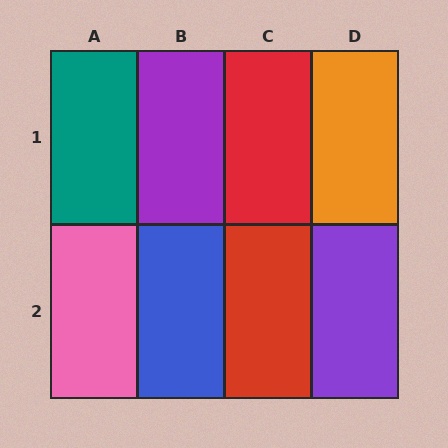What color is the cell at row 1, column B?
Purple.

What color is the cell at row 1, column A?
Teal.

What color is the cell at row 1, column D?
Orange.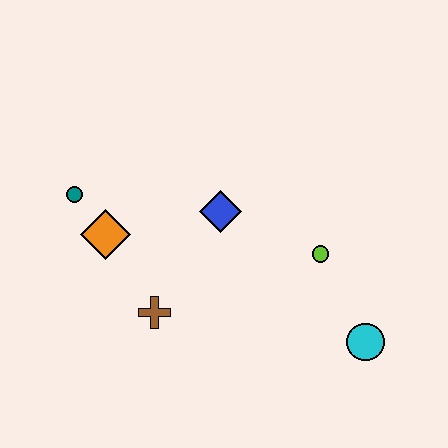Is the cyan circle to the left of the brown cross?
No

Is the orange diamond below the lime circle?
No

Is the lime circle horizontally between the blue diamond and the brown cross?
No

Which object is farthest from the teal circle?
The cyan circle is farthest from the teal circle.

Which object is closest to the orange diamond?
The teal circle is closest to the orange diamond.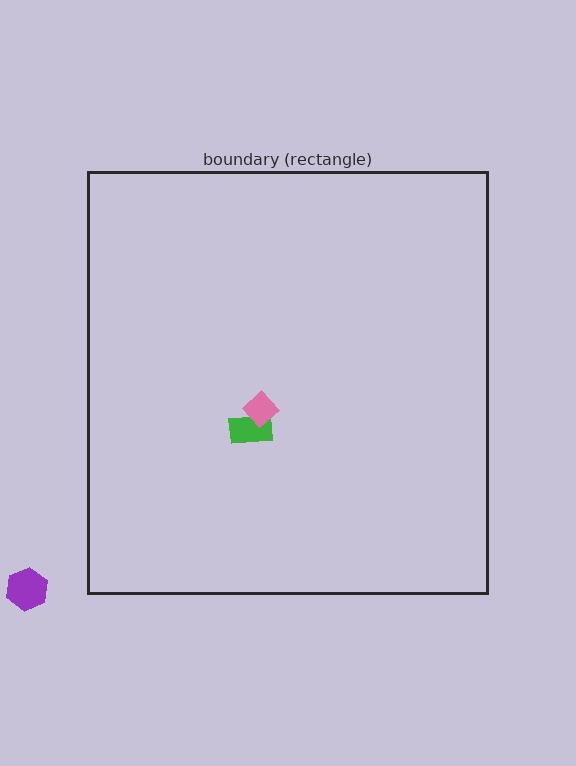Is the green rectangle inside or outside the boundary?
Inside.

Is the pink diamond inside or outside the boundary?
Inside.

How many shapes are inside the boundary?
2 inside, 1 outside.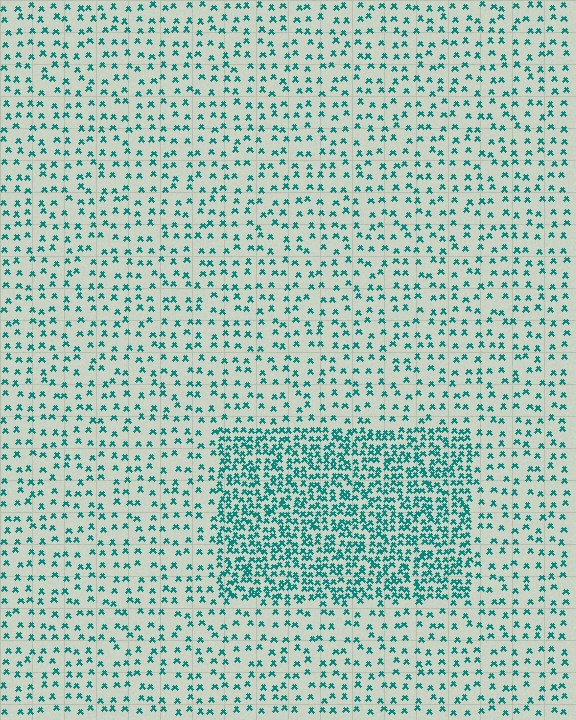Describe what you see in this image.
The image contains small teal elements arranged at two different densities. A rectangle-shaped region is visible where the elements are more densely packed than the surrounding area.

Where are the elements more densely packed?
The elements are more densely packed inside the rectangle boundary.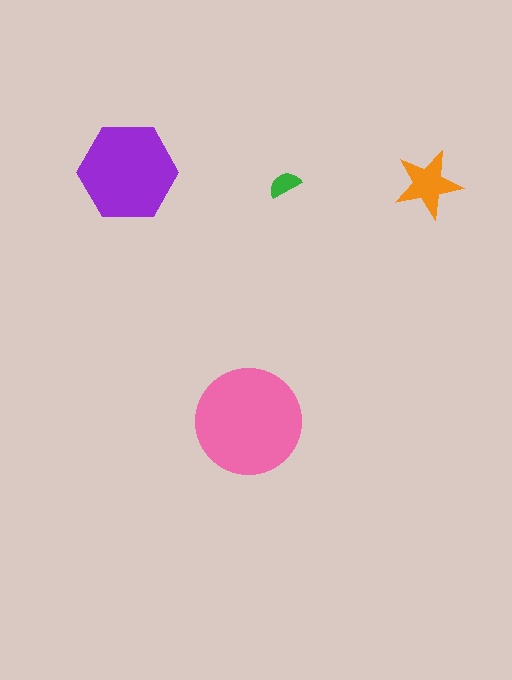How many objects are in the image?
There are 4 objects in the image.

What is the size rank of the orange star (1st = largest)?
3rd.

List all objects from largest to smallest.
The pink circle, the purple hexagon, the orange star, the green semicircle.